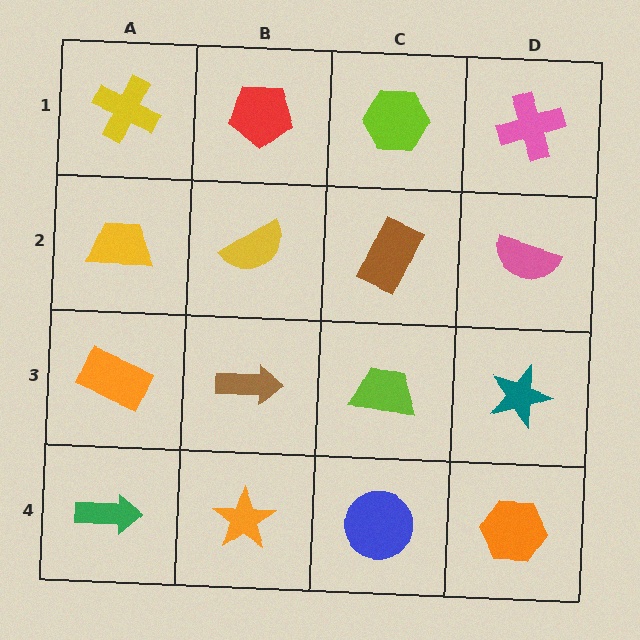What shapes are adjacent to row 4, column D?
A teal star (row 3, column D), a blue circle (row 4, column C).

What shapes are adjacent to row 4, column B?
A brown arrow (row 3, column B), a green arrow (row 4, column A), a blue circle (row 4, column C).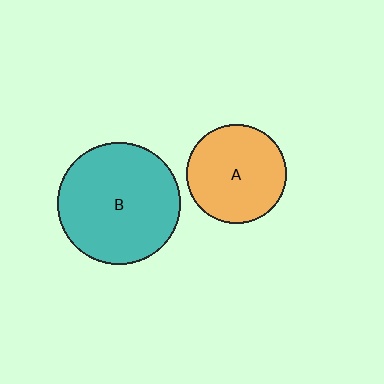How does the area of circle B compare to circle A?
Approximately 1.5 times.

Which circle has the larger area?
Circle B (teal).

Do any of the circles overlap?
No, none of the circles overlap.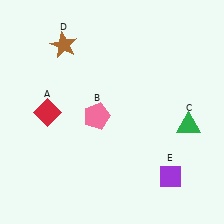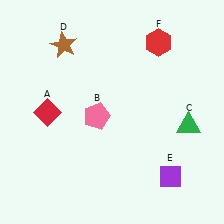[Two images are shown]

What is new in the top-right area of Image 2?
A red hexagon (F) was added in the top-right area of Image 2.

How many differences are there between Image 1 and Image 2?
There is 1 difference between the two images.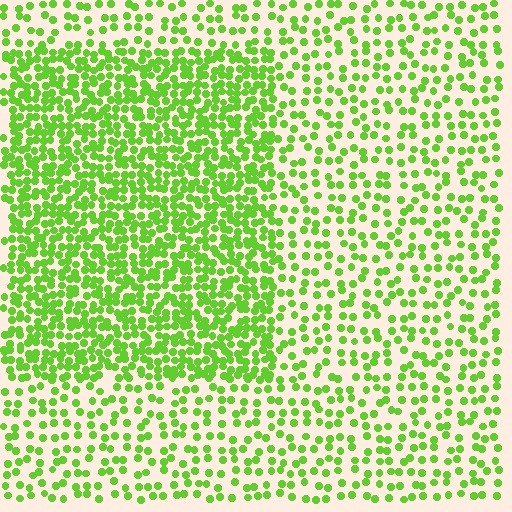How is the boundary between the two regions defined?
The boundary is defined by a change in element density (approximately 2.2x ratio). All elements are the same color, size, and shape.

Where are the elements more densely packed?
The elements are more densely packed inside the rectangle boundary.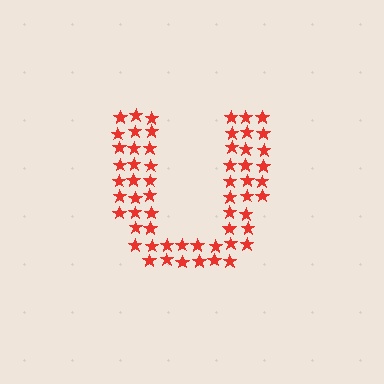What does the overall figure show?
The overall figure shows the letter U.